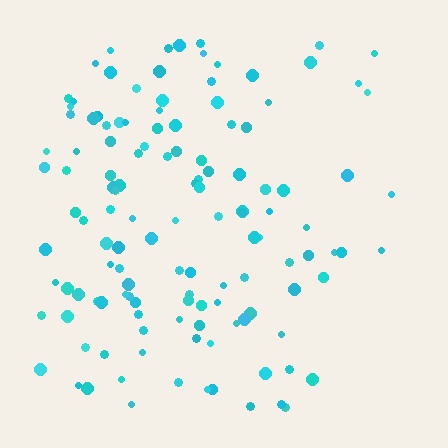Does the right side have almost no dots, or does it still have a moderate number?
Still a moderate number, just noticeably fewer than the left.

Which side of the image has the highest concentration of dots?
The left.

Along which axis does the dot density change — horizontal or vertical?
Horizontal.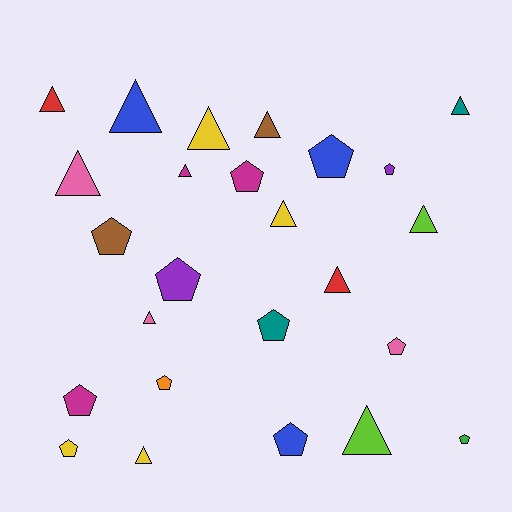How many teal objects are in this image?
There are 2 teal objects.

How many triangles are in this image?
There are 13 triangles.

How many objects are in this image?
There are 25 objects.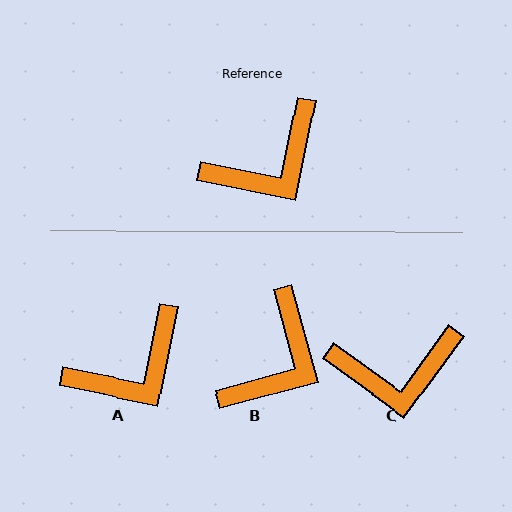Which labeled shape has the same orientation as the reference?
A.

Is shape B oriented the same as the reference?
No, it is off by about 26 degrees.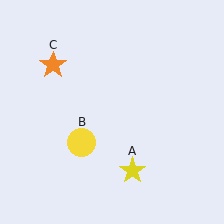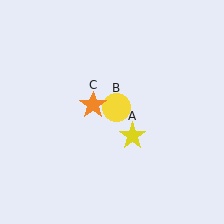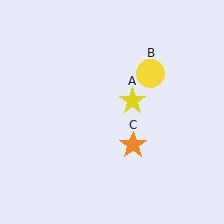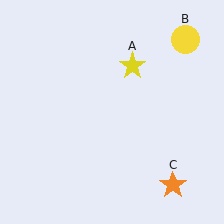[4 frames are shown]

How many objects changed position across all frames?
3 objects changed position: yellow star (object A), yellow circle (object B), orange star (object C).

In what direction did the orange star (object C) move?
The orange star (object C) moved down and to the right.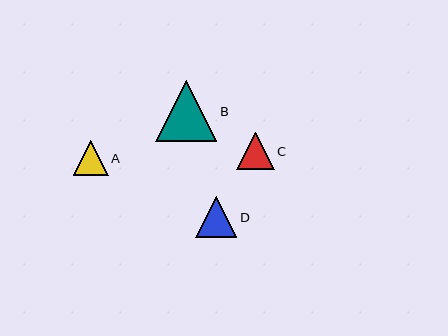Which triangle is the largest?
Triangle B is the largest with a size of approximately 61 pixels.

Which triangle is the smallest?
Triangle A is the smallest with a size of approximately 35 pixels.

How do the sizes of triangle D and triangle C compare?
Triangle D and triangle C are approximately the same size.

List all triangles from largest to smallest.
From largest to smallest: B, D, C, A.